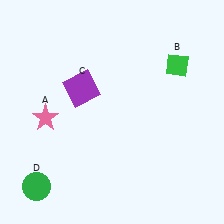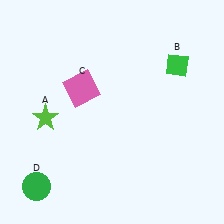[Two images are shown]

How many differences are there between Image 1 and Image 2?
There are 2 differences between the two images.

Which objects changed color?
A changed from pink to lime. C changed from purple to pink.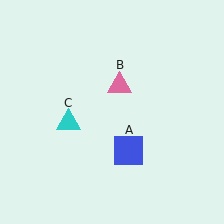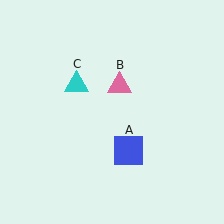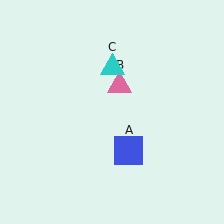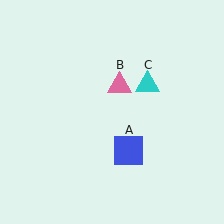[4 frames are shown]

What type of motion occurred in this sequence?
The cyan triangle (object C) rotated clockwise around the center of the scene.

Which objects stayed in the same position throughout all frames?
Blue square (object A) and pink triangle (object B) remained stationary.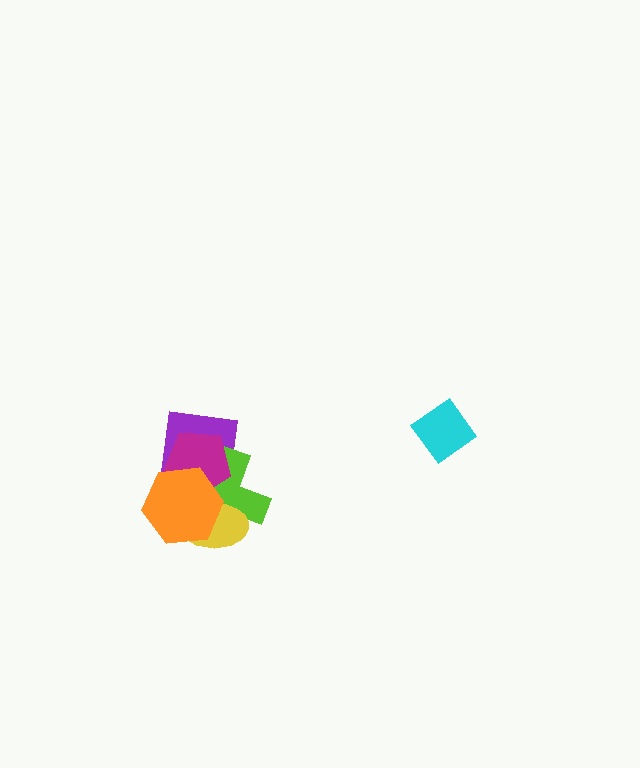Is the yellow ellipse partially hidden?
Yes, it is partially covered by another shape.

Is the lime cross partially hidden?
Yes, it is partially covered by another shape.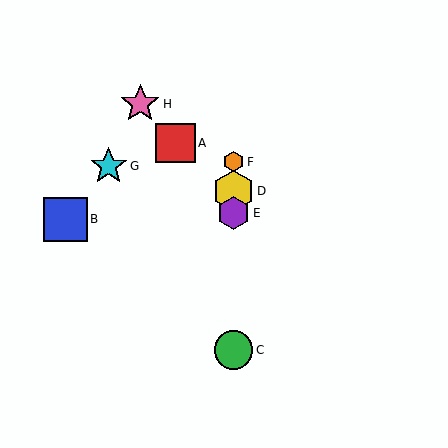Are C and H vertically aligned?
No, C is at x≈234 and H is at x≈140.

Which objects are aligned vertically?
Objects C, D, E, F are aligned vertically.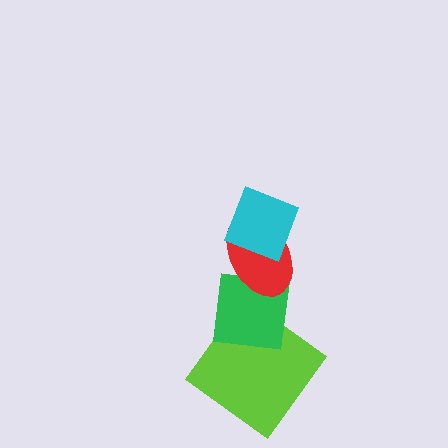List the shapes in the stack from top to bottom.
From top to bottom: the cyan diamond, the red ellipse, the green square, the lime diamond.